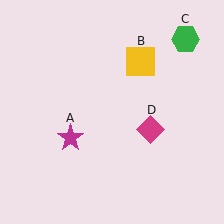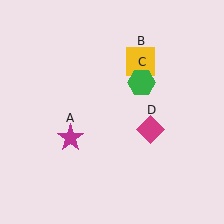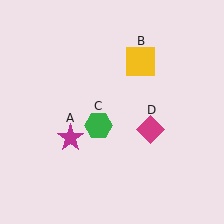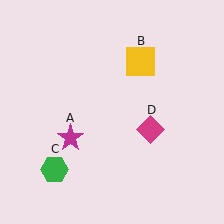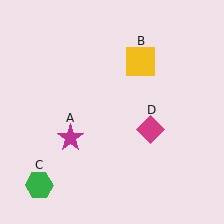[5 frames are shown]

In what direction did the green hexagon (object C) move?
The green hexagon (object C) moved down and to the left.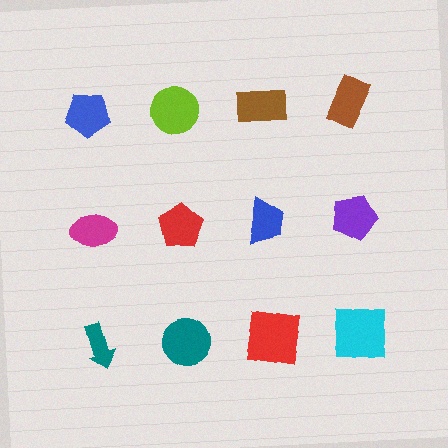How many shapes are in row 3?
4 shapes.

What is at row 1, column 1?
A blue pentagon.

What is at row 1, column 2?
A lime circle.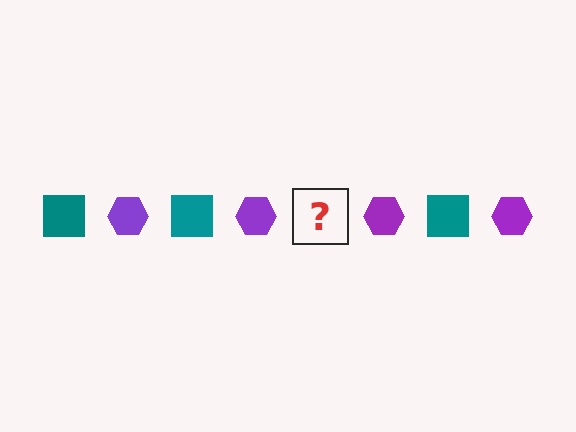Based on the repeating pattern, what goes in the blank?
The blank should be a teal square.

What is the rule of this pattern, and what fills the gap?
The rule is that the pattern alternates between teal square and purple hexagon. The gap should be filled with a teal square.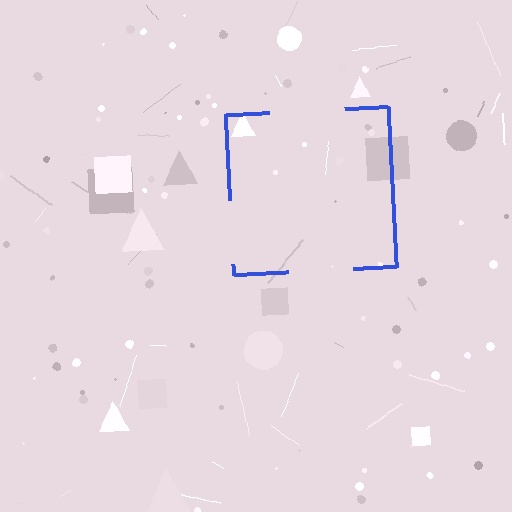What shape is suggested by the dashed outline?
The dashed outline suggests a square.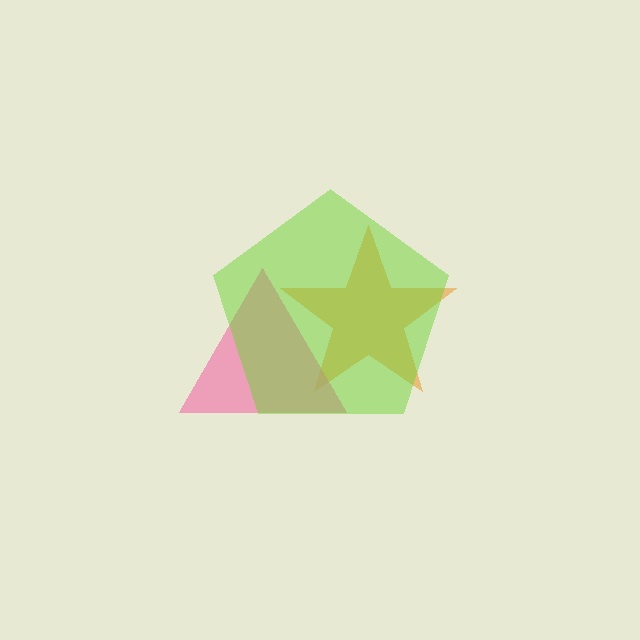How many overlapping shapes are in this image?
There are 3 overlapping shapes in the image.